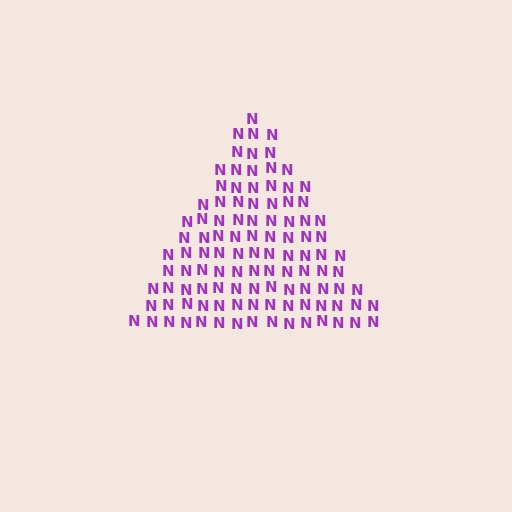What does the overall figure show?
The overall figure shows a triangle.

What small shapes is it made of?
It is made of small letter N's.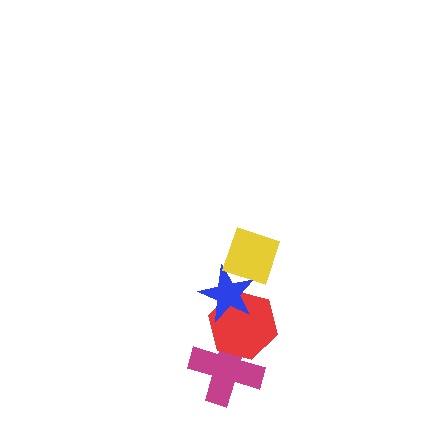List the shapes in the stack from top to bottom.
From top to bottom: the yellow diamond, the blue star, the red hexagon, the magenta cross.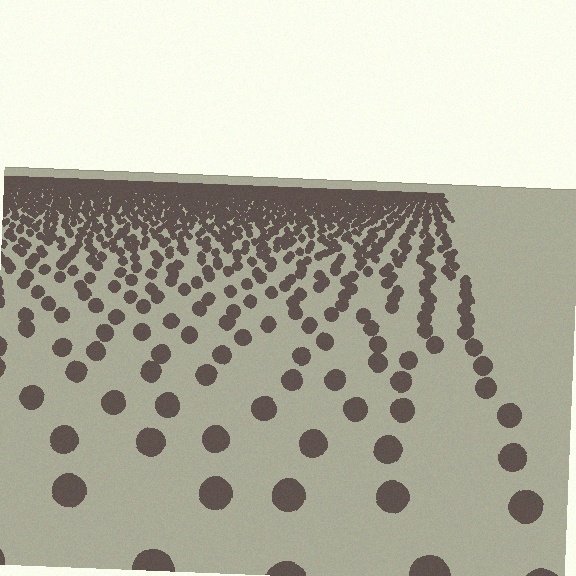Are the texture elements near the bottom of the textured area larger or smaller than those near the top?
Larger. Near the bottom, elements are closer to the viewer and appear at a bigger on-screen size.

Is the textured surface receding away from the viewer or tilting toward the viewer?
The surface is receding away from the viewer. Texture elements get smaller and denser toward the top.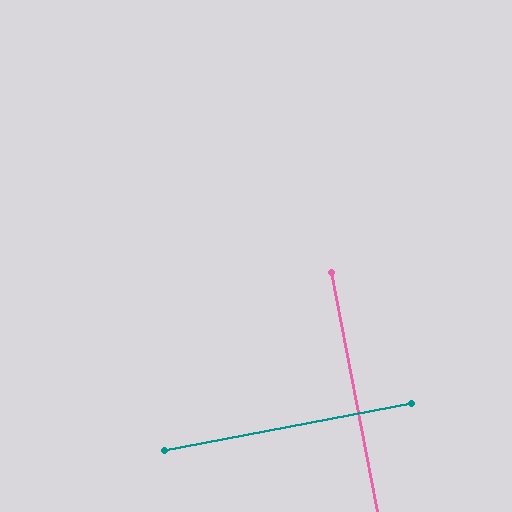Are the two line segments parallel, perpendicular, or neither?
Perpendicular — they meet at approximately 90°.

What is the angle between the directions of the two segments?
Approximately 90 degrees.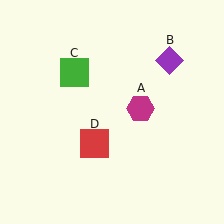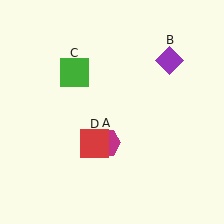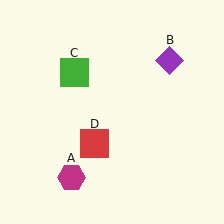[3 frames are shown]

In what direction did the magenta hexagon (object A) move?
The magenta hexagon (object A) moved down and to the left.